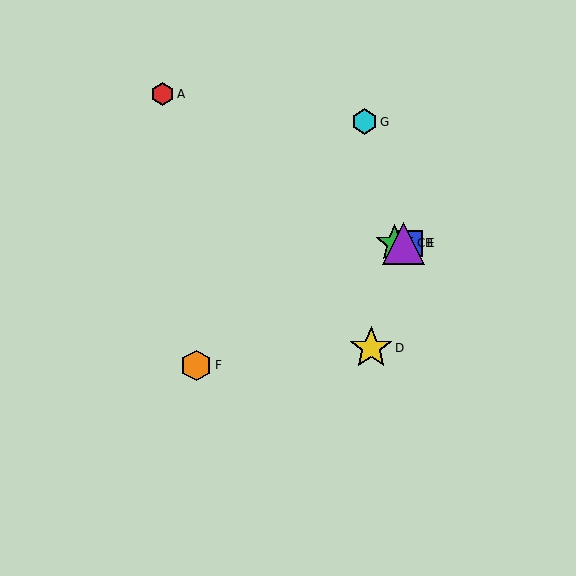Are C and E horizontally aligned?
Yes, both are at y≈243.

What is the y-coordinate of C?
Object C is at y≈243.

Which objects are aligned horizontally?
Objects B, C, E are aligned horizontally.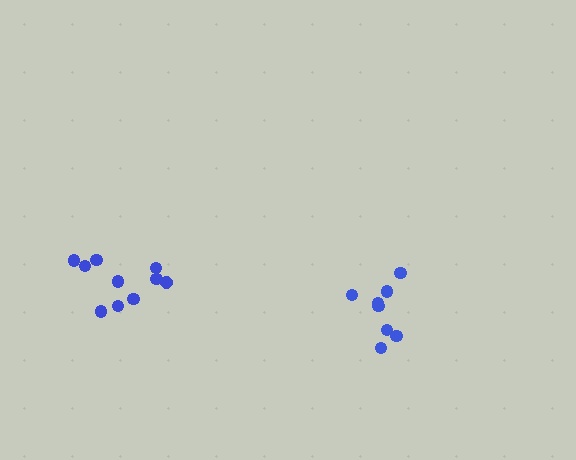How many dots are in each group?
Group 1: 8 dots, Group 2: 10 dots (18 total).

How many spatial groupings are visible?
There are 2 spatial groupings.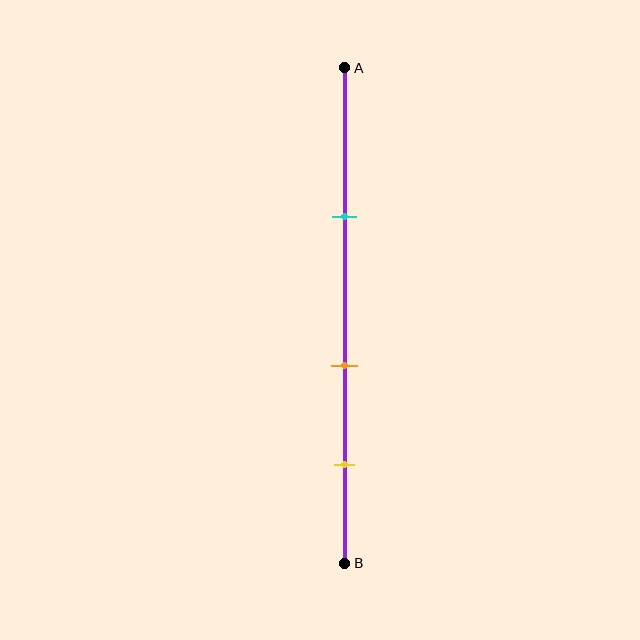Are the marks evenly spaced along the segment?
Yes, the marks are approximately evenly spaced.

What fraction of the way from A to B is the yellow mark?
The yellow mark is approximately 80% (0.8) of the way from A to B.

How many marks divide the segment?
There are 3 marks dividing the segment.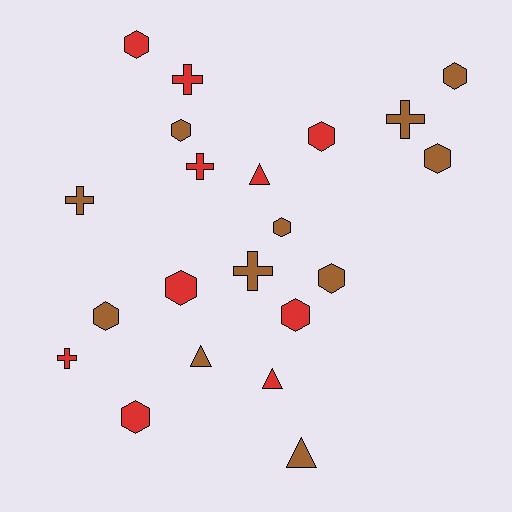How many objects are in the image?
There are 21 objects.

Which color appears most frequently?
Brown, with 11 objects.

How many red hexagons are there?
There are 5 red hexagons.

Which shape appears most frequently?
Hexagon, with 11 objects.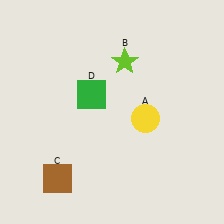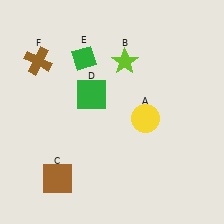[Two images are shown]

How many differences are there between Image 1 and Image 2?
There are 2 differences between the two images.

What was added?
A green diamond (E), a brown cross (F) were added in Image 2.